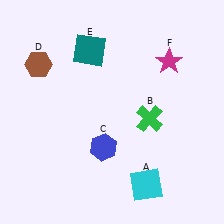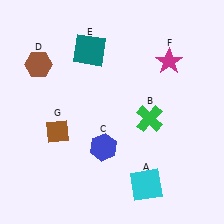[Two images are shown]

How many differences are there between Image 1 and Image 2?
There is 1 difference between the two images.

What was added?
A brown diamond (G) was added in Image 2.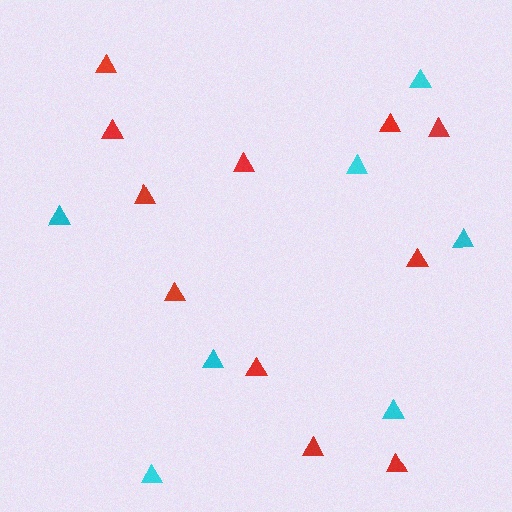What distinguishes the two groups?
There are 2 groups: one group of cyan triangles (7) and one group of red triangles (11).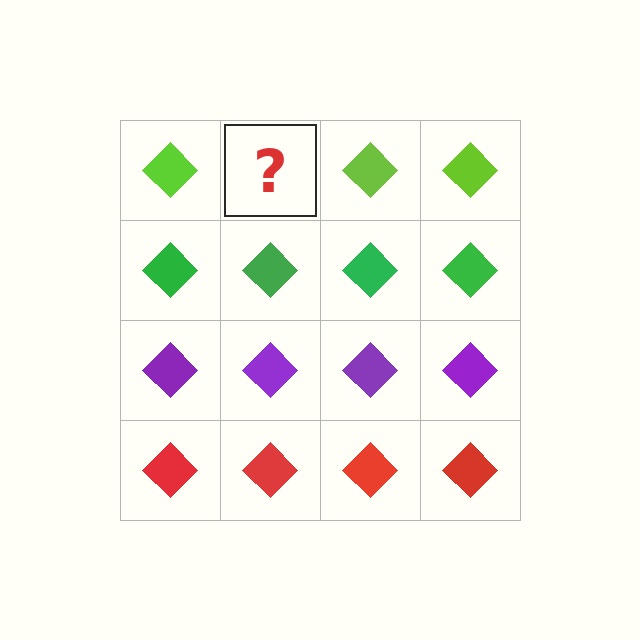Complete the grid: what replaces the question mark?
The question mark should be replaced with a lime diamond.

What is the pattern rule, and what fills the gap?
The rule is that each row has a consistent color. The gap should be filled with a lime diamond.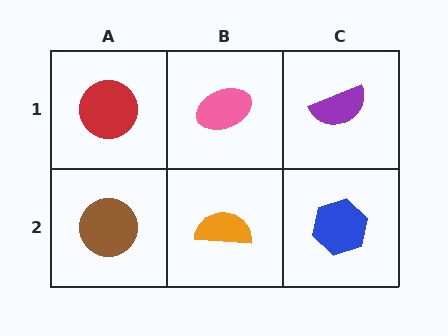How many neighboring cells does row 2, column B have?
3.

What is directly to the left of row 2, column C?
An orange semicircle.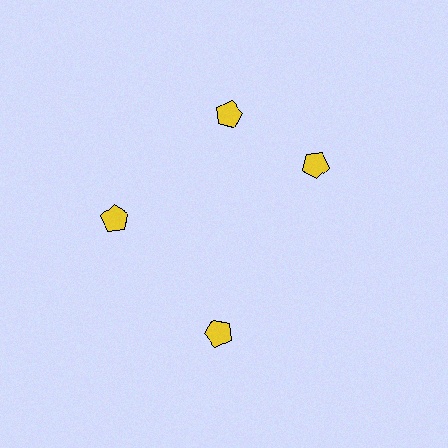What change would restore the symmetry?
The symmetry would be restored by rotating it back into even spacing with its neighbors so that all 4 pentagons sit at equal angles and equal distance from the center.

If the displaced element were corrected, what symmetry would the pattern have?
It would have 4-fold rotational symmetry — the pattern would map onto itself every 90 degrees.